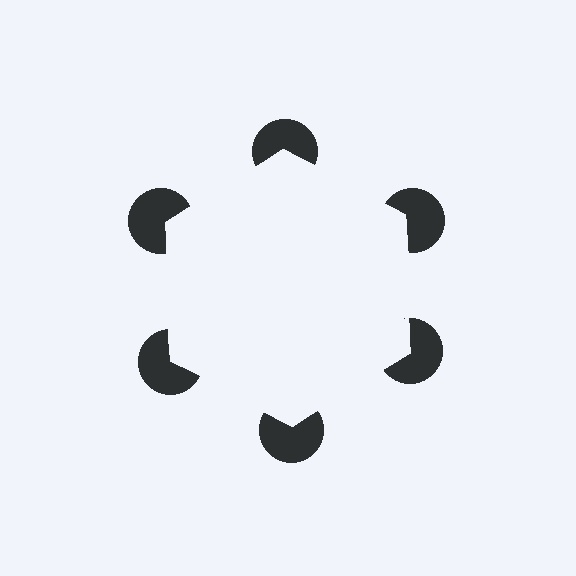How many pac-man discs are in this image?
There are 6 — one at each vertex of the illusory hexagon.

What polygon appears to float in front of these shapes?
An illusory hexagon — its edges are inferred from the aligned wedge cuts in the pac-man discs, not physically drawn.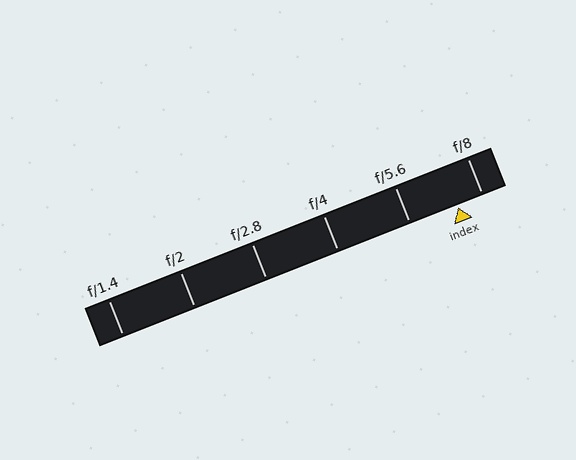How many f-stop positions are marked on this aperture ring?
There are 6 f-stop positions marked.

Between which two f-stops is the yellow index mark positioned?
The index mark is between f/5.6 and f/8.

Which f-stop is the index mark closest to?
The index mark is closest to f/8.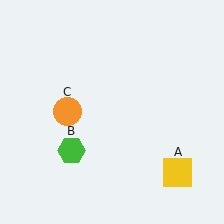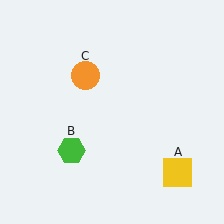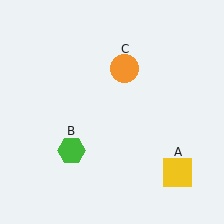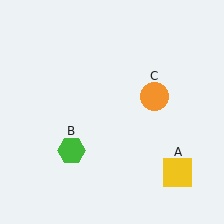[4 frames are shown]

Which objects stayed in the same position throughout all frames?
Yellow square (object A) and green hexagon (object B) remained stationary.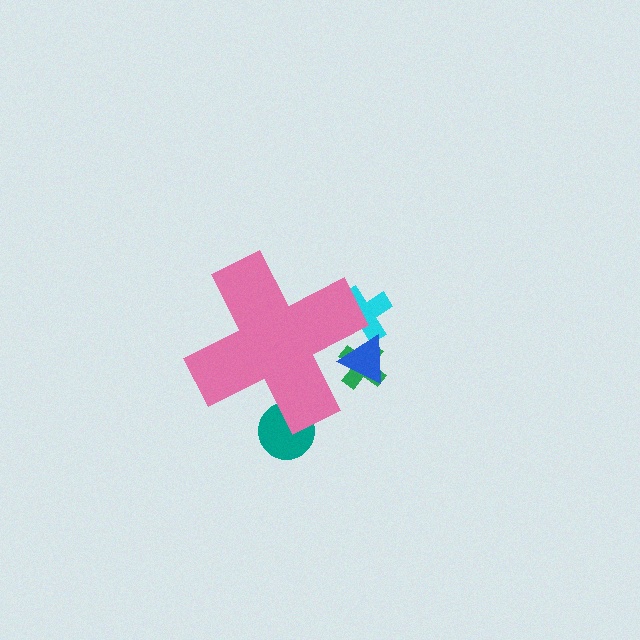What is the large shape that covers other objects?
A pink cross.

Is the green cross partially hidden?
Yes, the green cross is partially hidden behind the pink cross.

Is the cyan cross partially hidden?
Yes, the cyan cross is partially hidden behind the pink cross.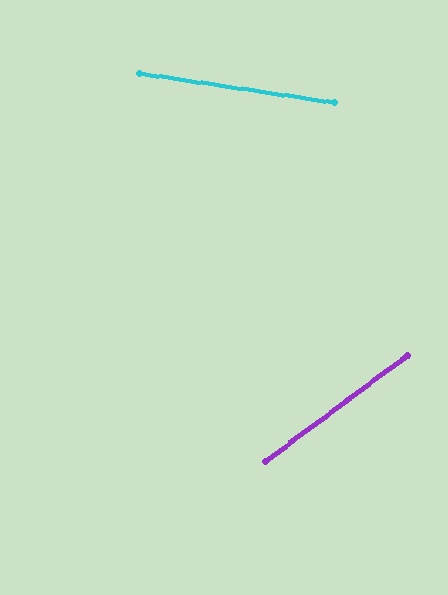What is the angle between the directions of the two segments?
Approximately 45 degrees.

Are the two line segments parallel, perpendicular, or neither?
Neither parallel nor perpendicular — they differ by about 45°.